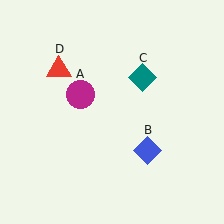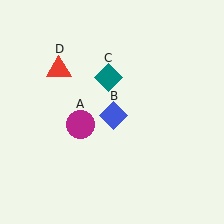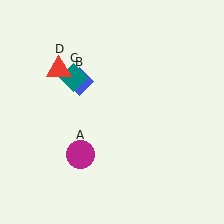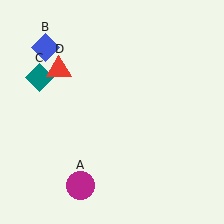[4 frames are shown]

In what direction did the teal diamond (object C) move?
The teal diamond (object C) moved left.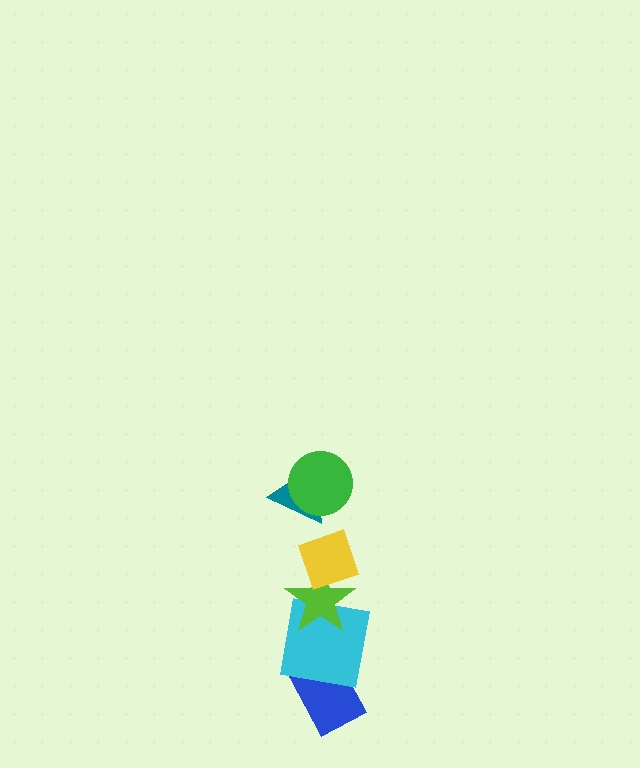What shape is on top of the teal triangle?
The green circle is on top of the teal triangle.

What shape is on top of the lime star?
The yellow diamond is on top of the lime star.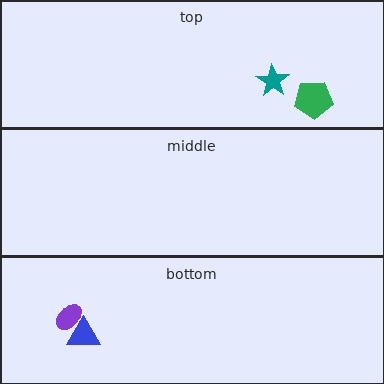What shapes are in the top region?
The green pentagon, the teal star.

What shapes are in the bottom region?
The purple ellipse, the blue triangle.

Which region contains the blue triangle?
The bottom region.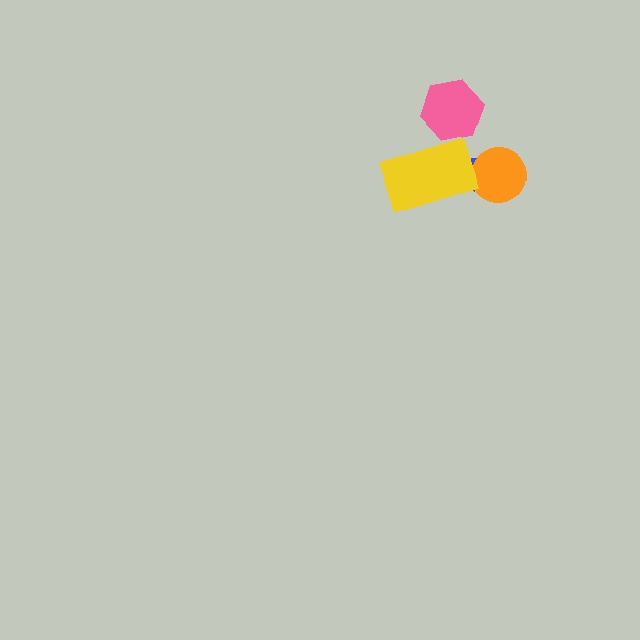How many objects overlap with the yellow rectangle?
1 object overlaps with the yellow rectangle.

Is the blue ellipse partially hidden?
Yes, it is partially covered by another shape.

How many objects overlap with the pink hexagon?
0 objects overlap with the pink hexagon.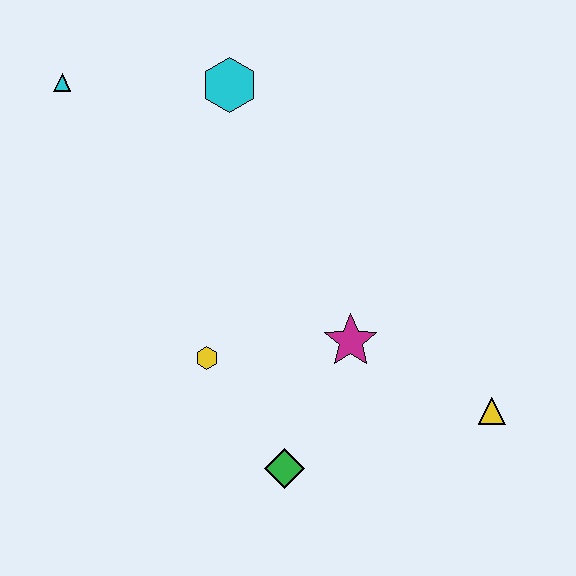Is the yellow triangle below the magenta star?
Yes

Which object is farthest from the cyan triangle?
The yellow triangle is farthest from the cyan triangle.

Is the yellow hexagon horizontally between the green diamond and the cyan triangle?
Yes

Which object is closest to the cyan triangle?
The cyan hexagon is closest to the cyan triangle.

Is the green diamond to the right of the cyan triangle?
Yes